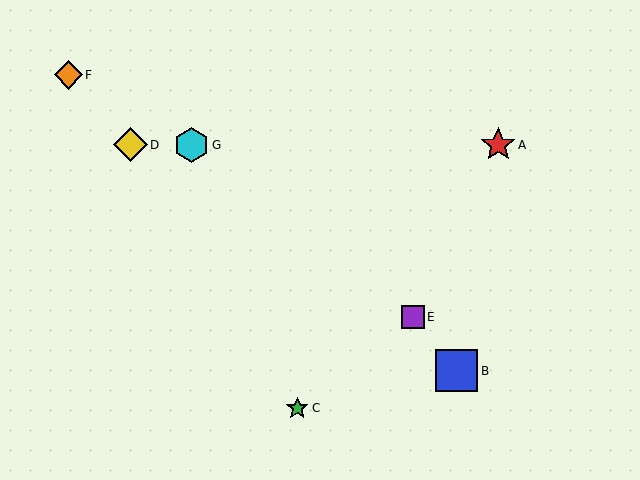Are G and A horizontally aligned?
Yes, both are at y≈145.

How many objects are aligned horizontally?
3 objects (A, D, G) are aligned horizontally.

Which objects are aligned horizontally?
Objects A, D, G are aligned horizontally.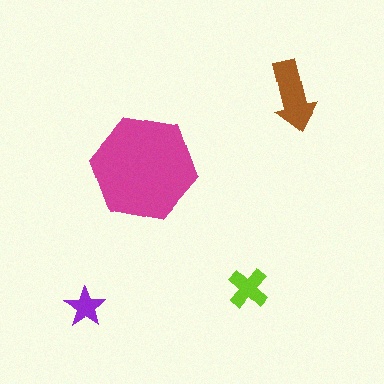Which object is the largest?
The magenta hexagon.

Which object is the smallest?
The purple star.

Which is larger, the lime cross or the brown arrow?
The brown arrow.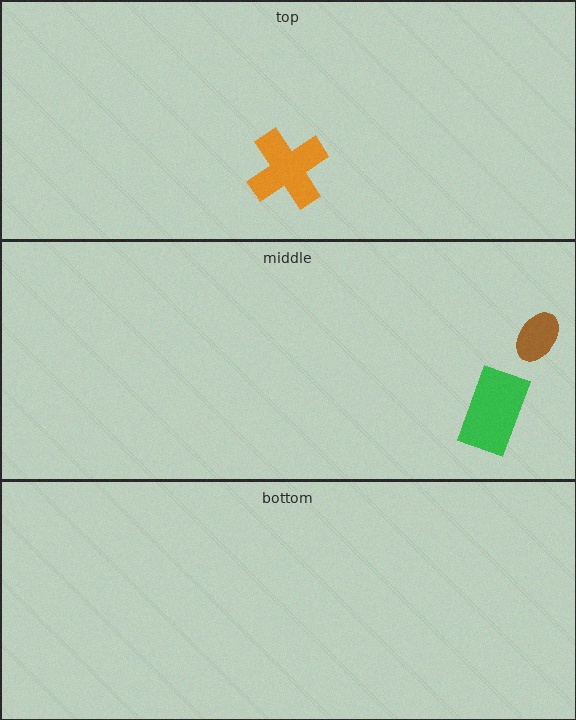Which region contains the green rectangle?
The middle region.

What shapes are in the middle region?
The brown ellipse, the green rectangle.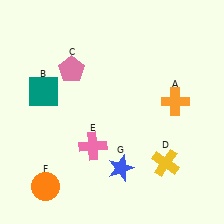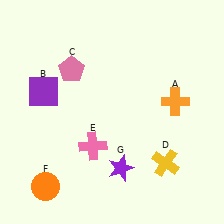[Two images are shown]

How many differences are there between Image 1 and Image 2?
There are 2 differences between the two images.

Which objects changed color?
B changed from teal to purple. G changed from blue to purple.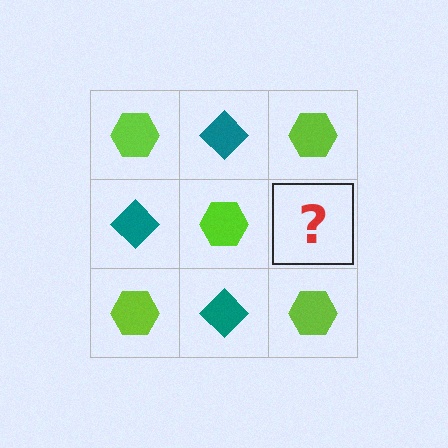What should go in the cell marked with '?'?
The missing cell should contain a teal diamond.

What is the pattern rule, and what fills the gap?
The rule is that it alternates lime hexagon and teal diamond in a checkerboard pattern. The gap should be filled with a teal diamond.